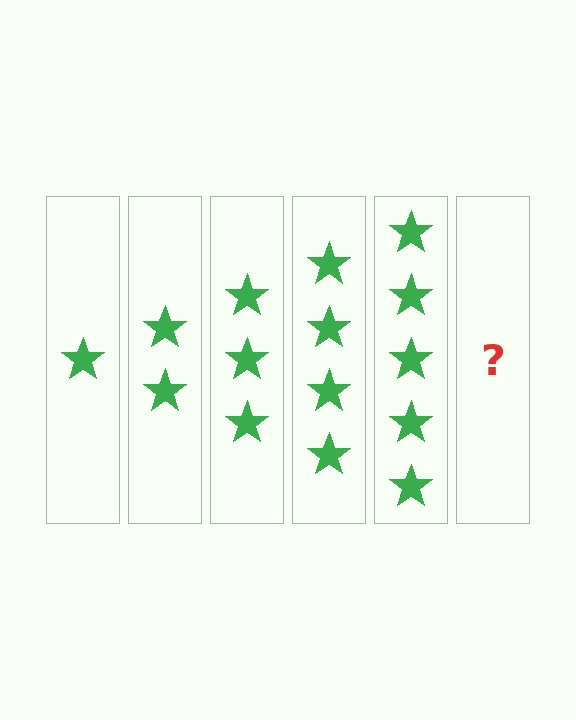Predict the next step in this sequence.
The next step is 6 stars.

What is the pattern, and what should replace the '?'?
The pattern is that each step adds one more star. The '?' should be 6 stars.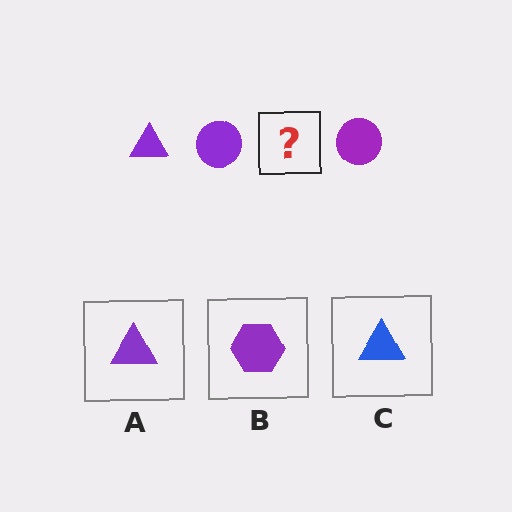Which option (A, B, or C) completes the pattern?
A.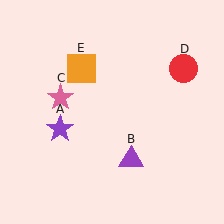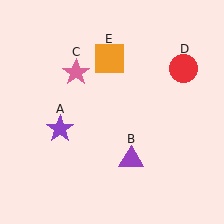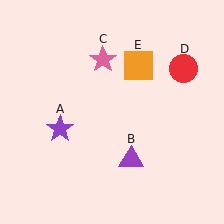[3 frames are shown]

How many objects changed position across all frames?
2 objects changed position: pink star (object C), orange square (object E).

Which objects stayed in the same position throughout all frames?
Purple star (object A) and purple triangle (object B) and red circle (object D) remained stationary.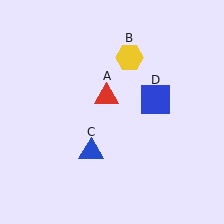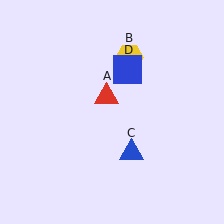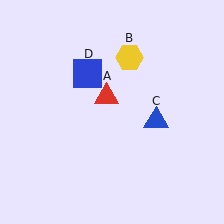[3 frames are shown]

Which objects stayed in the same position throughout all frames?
Red triangle (object A) and yellow hexagon (object B) remained stationary.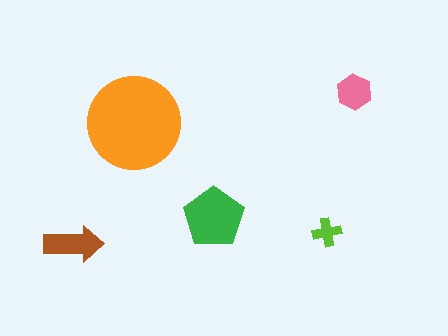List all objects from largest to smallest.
The orange circle, the green pentagon, the brown arrow, the pink hexagon, the lime cross.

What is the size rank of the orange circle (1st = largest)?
1st.